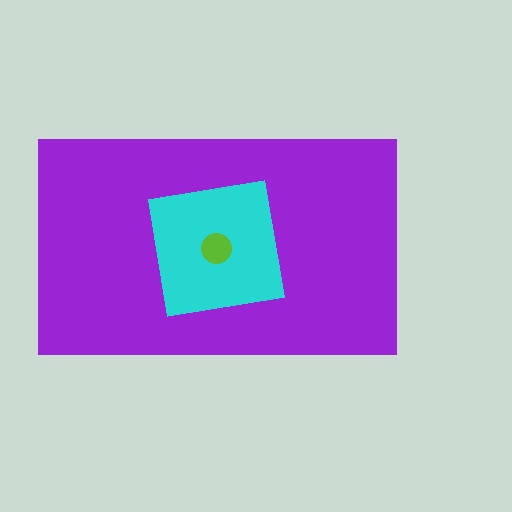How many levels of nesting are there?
3.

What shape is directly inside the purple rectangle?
The cyan square.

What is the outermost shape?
The purple rectangle.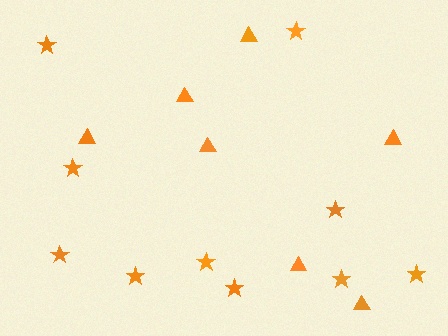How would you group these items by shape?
There are 2 groups: one group of stars (10) and one group of triangles (7).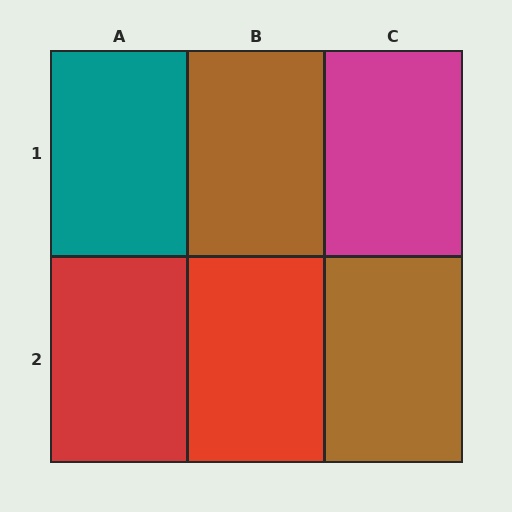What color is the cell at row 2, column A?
Red.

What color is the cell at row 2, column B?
Red.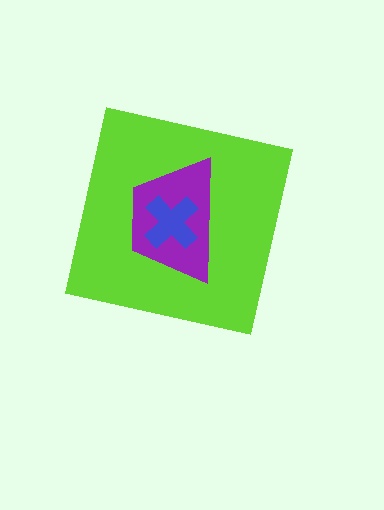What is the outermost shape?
The lime square.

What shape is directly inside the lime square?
The purple trapezoid.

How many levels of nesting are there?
3.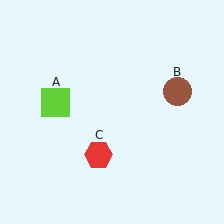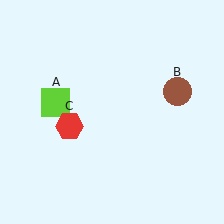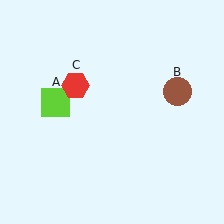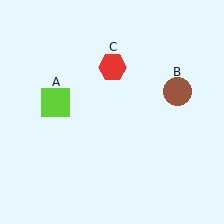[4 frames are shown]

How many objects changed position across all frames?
1 object changed position: red hexagon (object C).